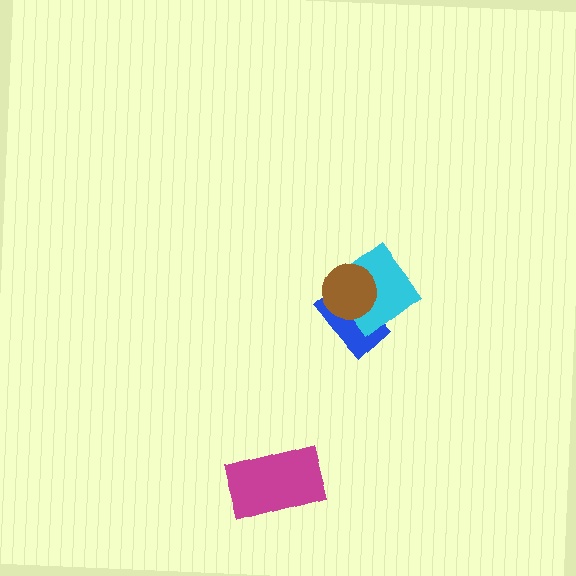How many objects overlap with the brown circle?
2 objects overlap with the brown circle.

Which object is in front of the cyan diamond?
The brown circle is in front of the cyan diamond.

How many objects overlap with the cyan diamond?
2 objects overlap with the cyan diamond.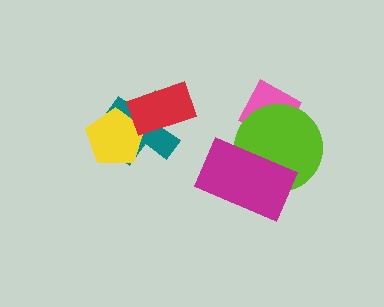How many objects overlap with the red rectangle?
2 objects overlap with the red rectangle.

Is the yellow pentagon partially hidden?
Yes, it is partially covered by another shape.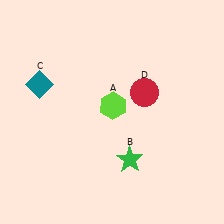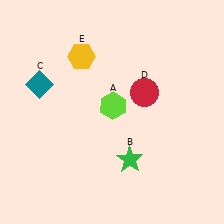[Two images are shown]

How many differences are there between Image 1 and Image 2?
There is 1 difference between the two images.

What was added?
A yellow hexagon (E) was added in Image 2.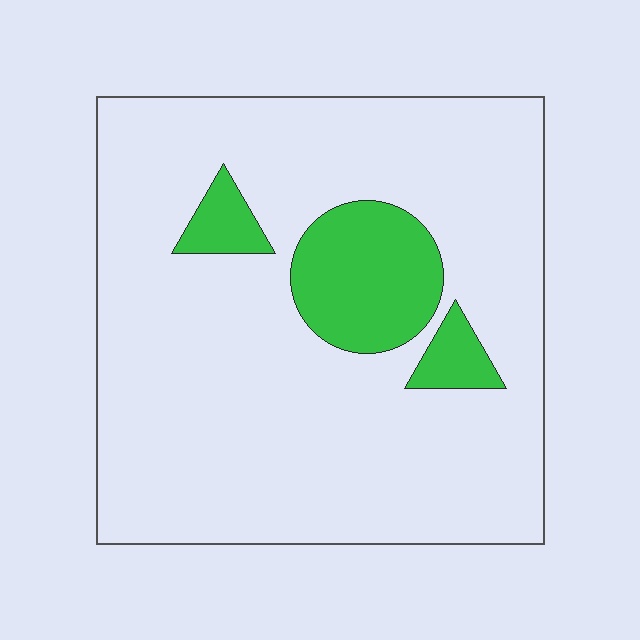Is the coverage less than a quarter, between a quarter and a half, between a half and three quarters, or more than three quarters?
Less than a quarter.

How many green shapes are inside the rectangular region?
3.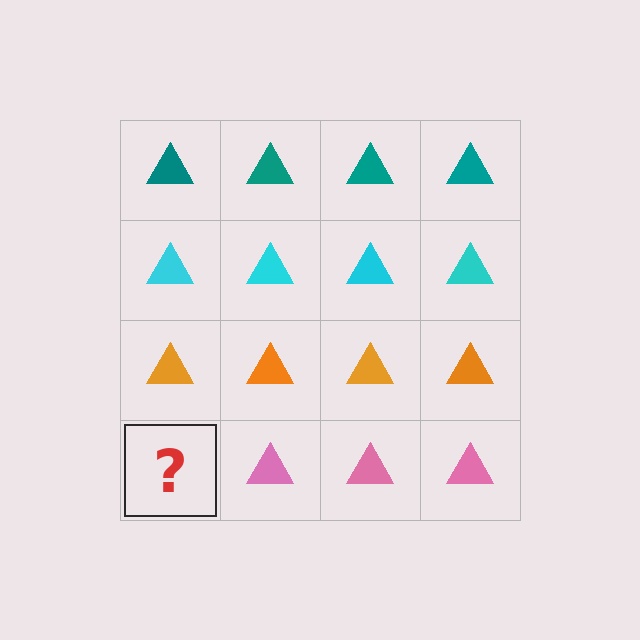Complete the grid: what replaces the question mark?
The question mark should be replaced with a pink triangle.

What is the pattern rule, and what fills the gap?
The rule is that each row has a consistent color. The gap should be filled with a pink triangle.